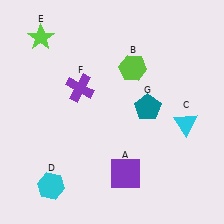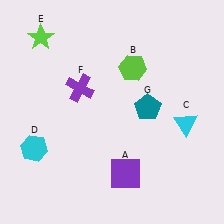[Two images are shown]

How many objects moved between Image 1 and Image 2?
1 object moved between the two images.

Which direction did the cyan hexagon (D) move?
The cyan hexagon (D) moved up.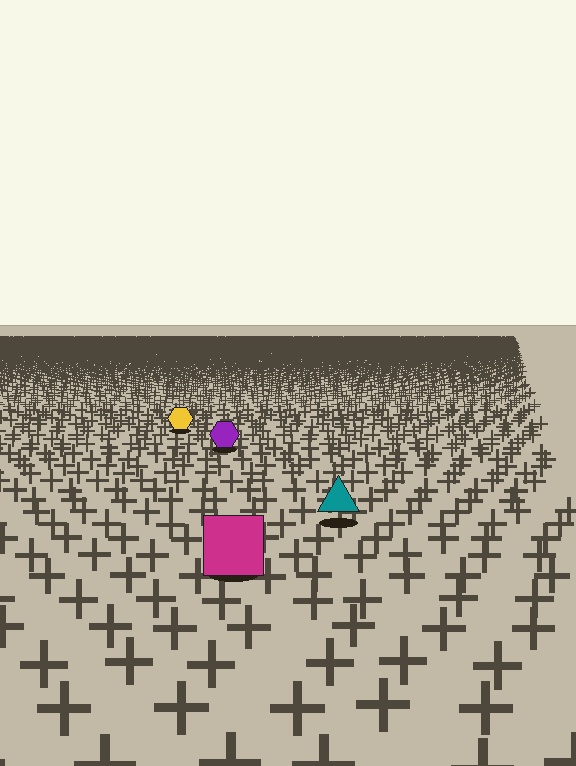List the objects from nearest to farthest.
From nearest to farthest: the magenta square, the teal triangle, the purple hexagon, the yellow hexagon.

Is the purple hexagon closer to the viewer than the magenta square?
No. The magenta square is closer — you can tell from the texture gradient: the ground texture is coarser near it.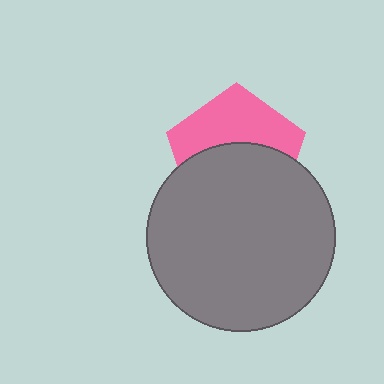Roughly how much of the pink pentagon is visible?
A small part of it is visible (roughly 45%).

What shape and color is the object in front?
The object in front is a gray circle.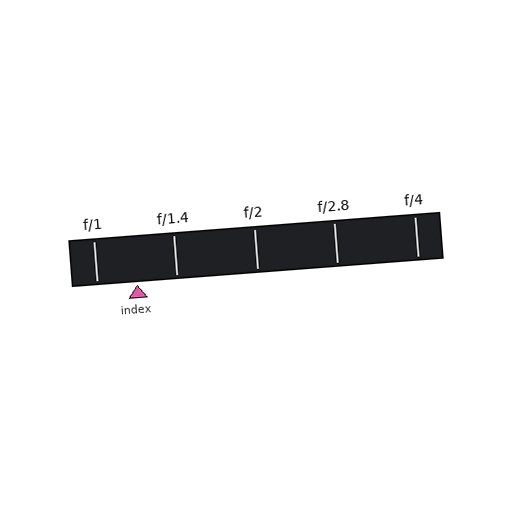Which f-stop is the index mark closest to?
The index mark is closest to f/1.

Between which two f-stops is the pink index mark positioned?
The index mark is between f/1 and f/1.4.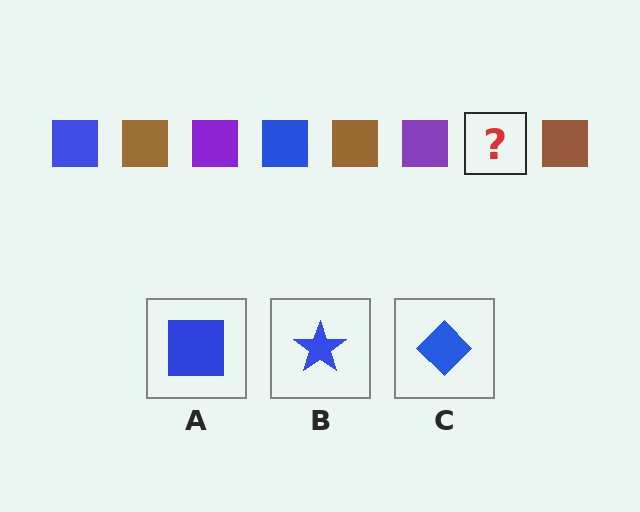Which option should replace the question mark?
Option A.